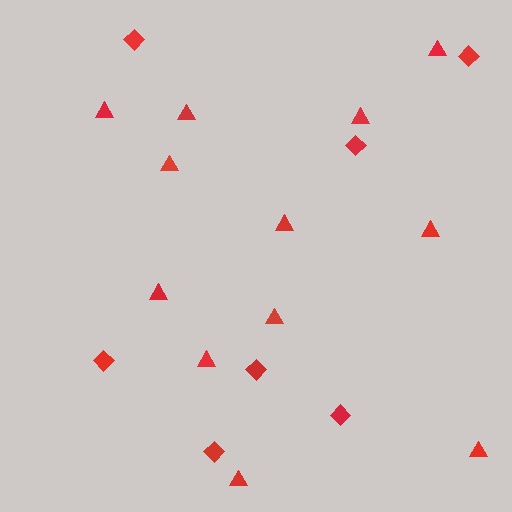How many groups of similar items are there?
There are 2 groups: one group of triangles (12) and one group of diamonds (7).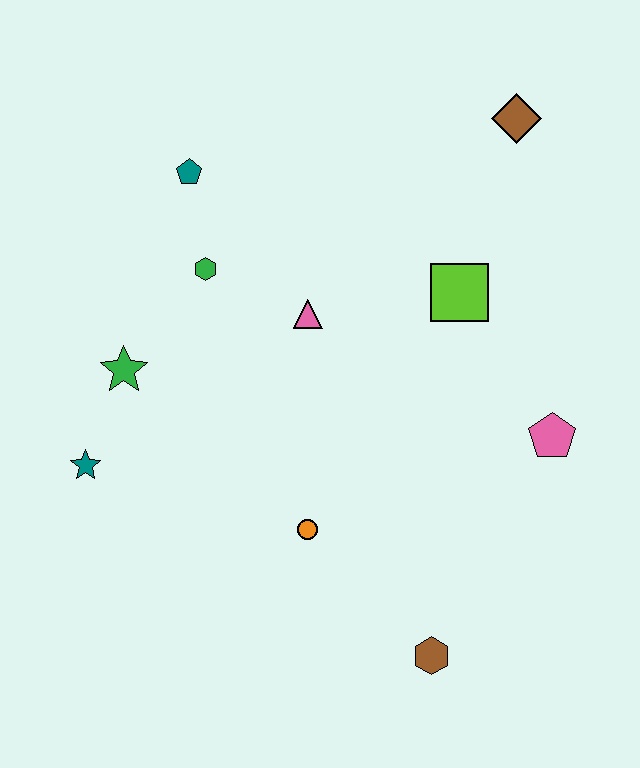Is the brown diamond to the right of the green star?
Yes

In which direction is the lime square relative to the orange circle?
The lime square is above the orange circle.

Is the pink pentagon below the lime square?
Yes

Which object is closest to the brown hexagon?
The orange circle is closest to the brown hexagon.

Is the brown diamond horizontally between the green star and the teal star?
No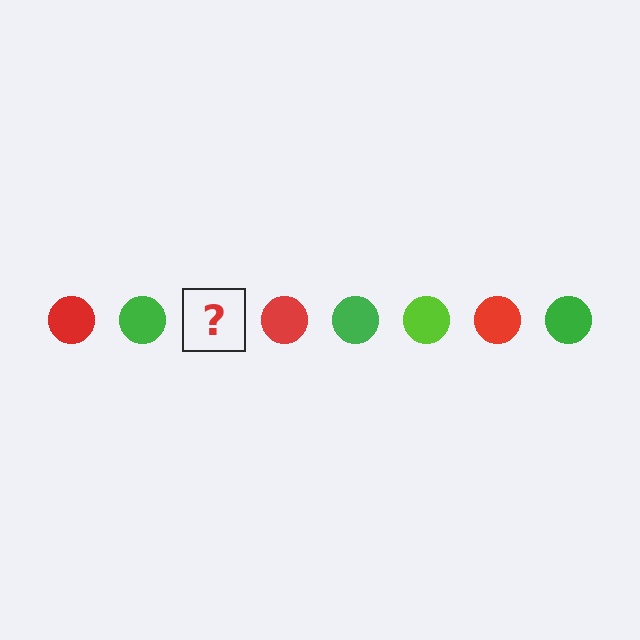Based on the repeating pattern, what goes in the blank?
The blank should be a lime circle.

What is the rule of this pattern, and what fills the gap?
The rule is that the pattern cycles through red, green, lime circles. The gap should be filled with a lime circle.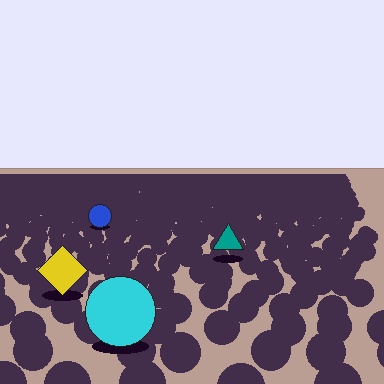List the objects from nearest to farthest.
From nearest to farthest: the cyan circle, the yellow diamond, the teal triangle, the blue circle.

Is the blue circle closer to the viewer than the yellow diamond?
No. The yellow diamond is closer — you can tell from the texture gradient: the ground texture is coarser near it.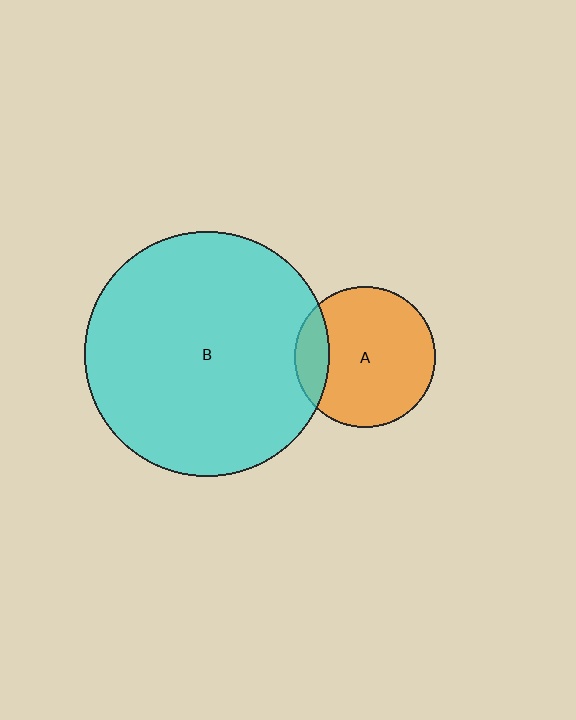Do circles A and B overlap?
Yes.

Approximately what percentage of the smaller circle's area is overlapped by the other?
Approximately 15%.